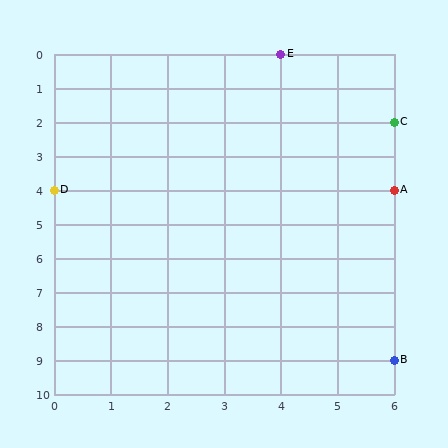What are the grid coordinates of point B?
Point B is at grid coordinates (6, 9).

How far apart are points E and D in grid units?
Points E and D are 4 columns and 4 rows apart (about 5.7 grid units diagonally).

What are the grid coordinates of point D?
Point D is at grid coordinates (0, 4).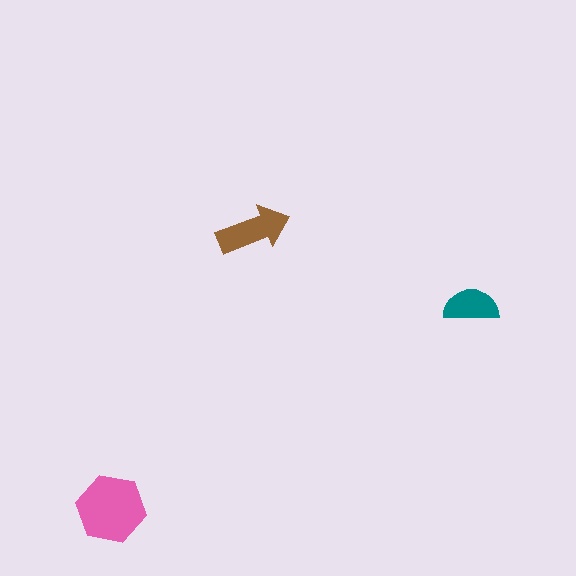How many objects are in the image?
There are 3 objects in the image.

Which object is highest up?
The brown arrow is topmost.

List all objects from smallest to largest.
The teal semicircle, the brown arrow, the pink hexagon.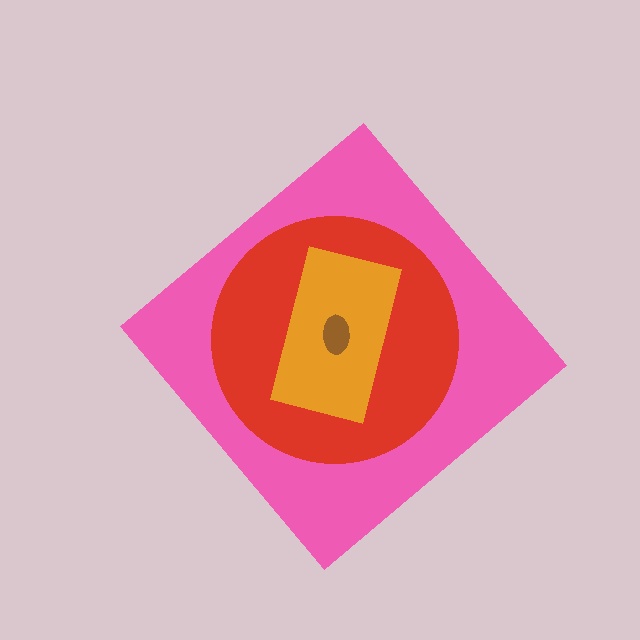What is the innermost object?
The brown ellipse.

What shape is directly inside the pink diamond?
The red circle.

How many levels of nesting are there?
4.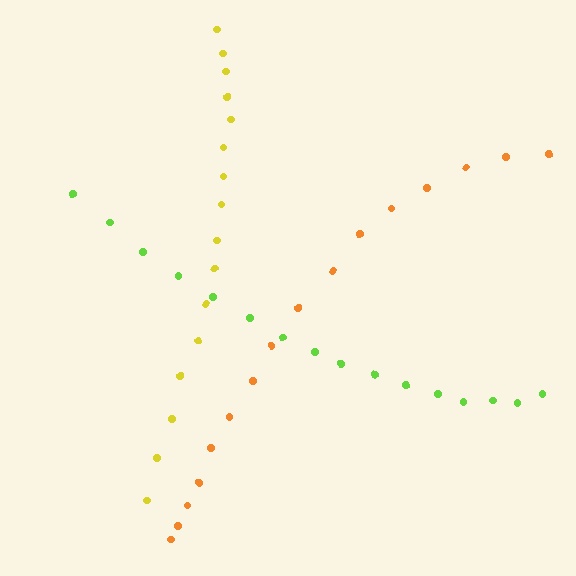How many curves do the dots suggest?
There are 3 distinct paths.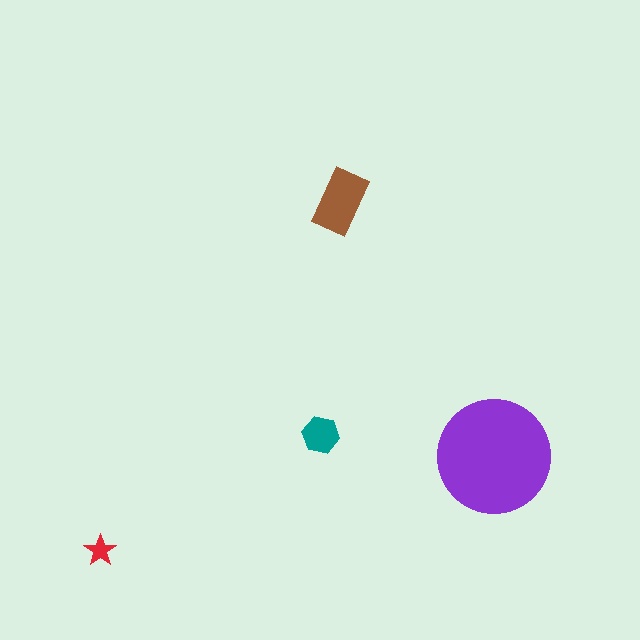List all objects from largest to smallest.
The purple circle, the brown rectangle, the teal hexagon, the red star.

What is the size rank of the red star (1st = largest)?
4th.